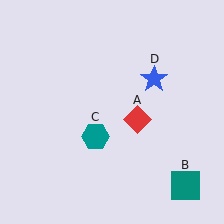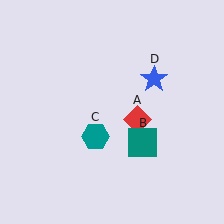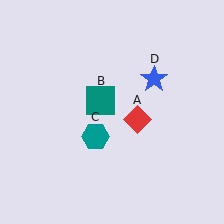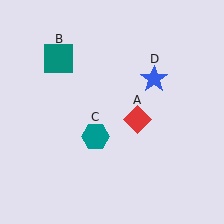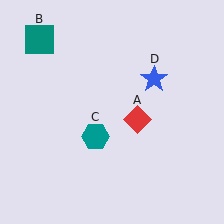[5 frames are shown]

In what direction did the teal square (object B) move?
The teal square (object B) moved up and to the left.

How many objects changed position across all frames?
1 object changed position: teal square (object B).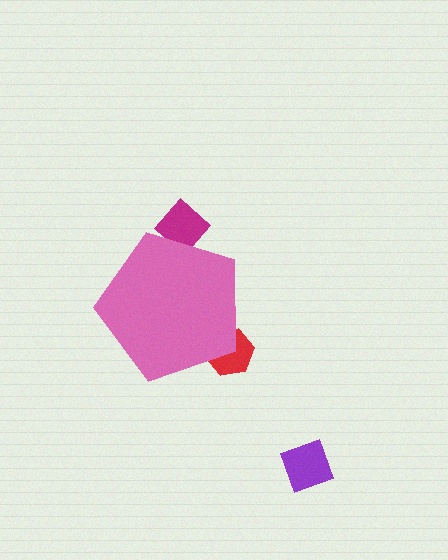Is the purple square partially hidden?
No, the purple square is fully visible.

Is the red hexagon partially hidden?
Yes, the red hexagon is partially hidden behind the pink pentagon.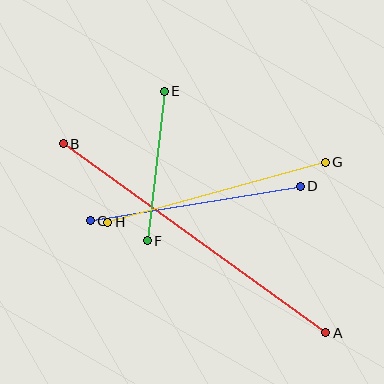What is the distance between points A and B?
The distance is approximately 324 pixels.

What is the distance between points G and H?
The distance is approximately 226 pixels.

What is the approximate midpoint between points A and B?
The midpoint is at approximately (194, 238) pixels.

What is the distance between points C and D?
The distance is approximately 213 pixels.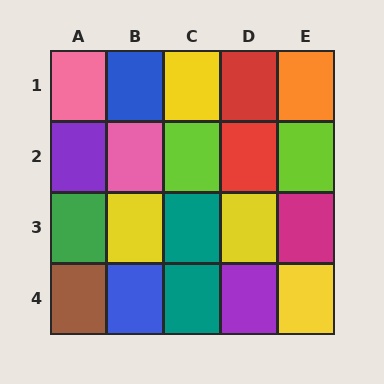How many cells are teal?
2 cells are teal.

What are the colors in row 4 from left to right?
Brown, blue, teal, purple, yellow.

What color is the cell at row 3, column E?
Magenta.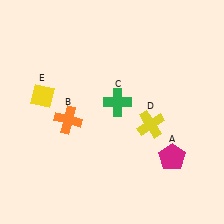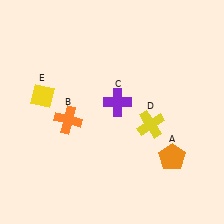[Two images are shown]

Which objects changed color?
A changed from magenta to orange. C changed from green to purple.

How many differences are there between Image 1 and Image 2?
There are 2 differences between the two images.